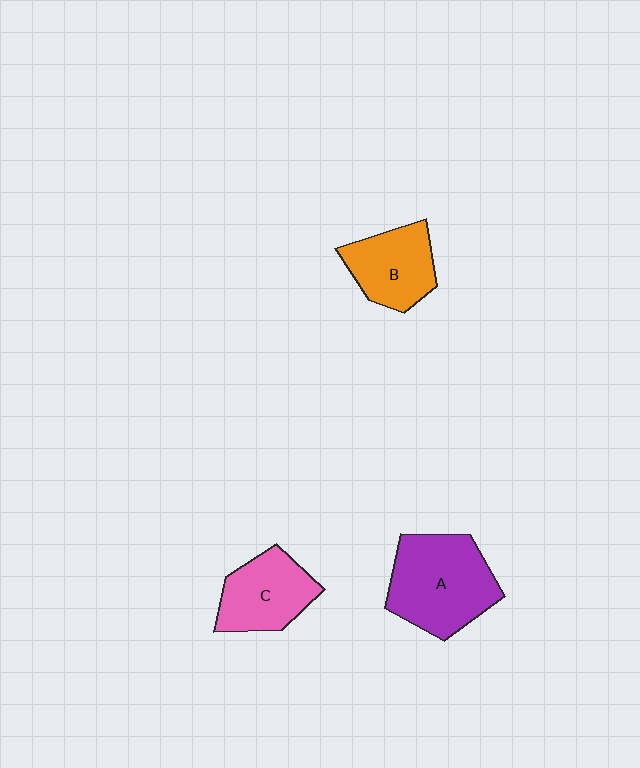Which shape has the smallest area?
Shape B (orange).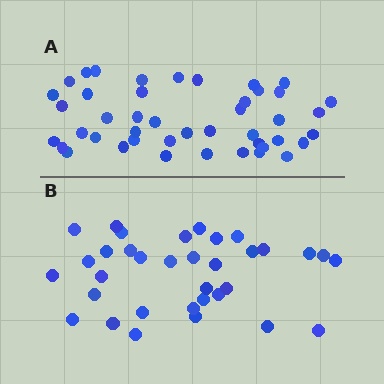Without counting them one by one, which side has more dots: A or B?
Region A (the top region) has more dots.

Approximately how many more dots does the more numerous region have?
Region A has roughly 10 or so more dots than region B.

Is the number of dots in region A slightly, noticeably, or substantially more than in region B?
Region A has noticeably more, but not dramatically so. The ratio is roughly 1.3 to 1.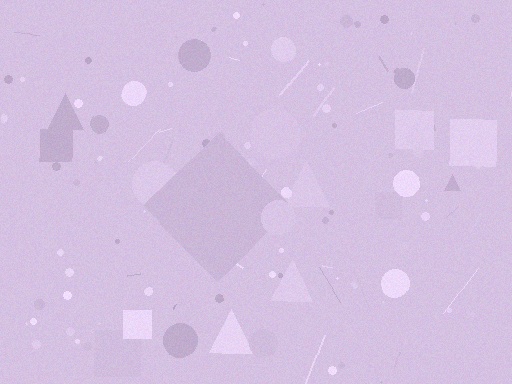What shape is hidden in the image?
A diamond is hidden in the image.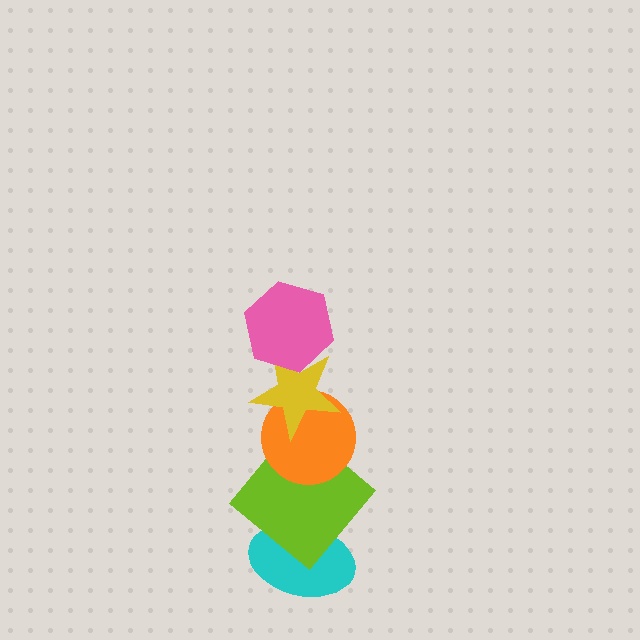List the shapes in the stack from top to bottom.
From top to bottom: the pink hexagon, the yellow star, the orange circle, the lime diamond, the cyan ellipse.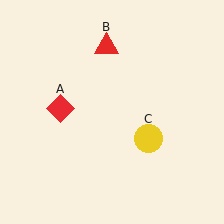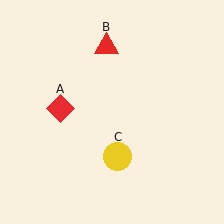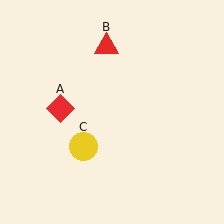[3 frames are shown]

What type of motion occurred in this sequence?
The yellow circle (object C) rotated clockwise around the center of the scene.